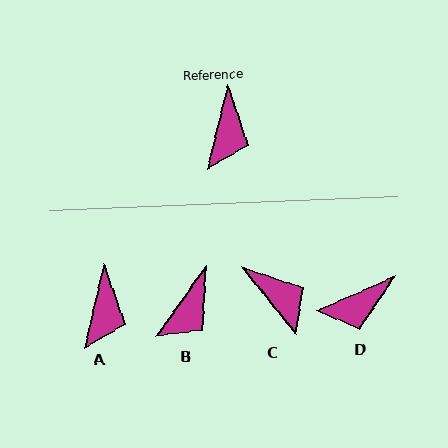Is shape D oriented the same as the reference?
No, it is off by about 53 degrees.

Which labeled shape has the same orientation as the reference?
A.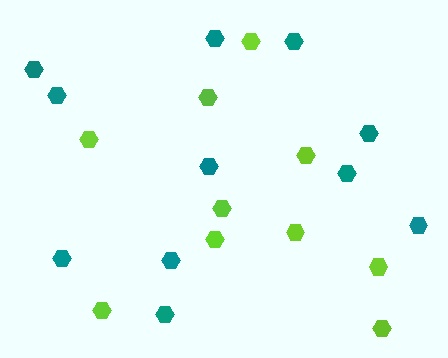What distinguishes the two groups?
There are 2 groups: one group of teal hexagons (11) and one group of lime hexagons (10).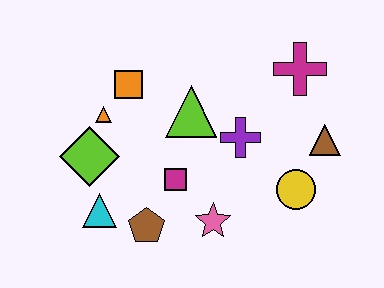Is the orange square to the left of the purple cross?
Yes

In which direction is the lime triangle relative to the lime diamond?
The lime triangle is to the right of the lime diamond.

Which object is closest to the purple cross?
The lime triangle is closest to the purple cross.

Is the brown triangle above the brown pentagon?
Yes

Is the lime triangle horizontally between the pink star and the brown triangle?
No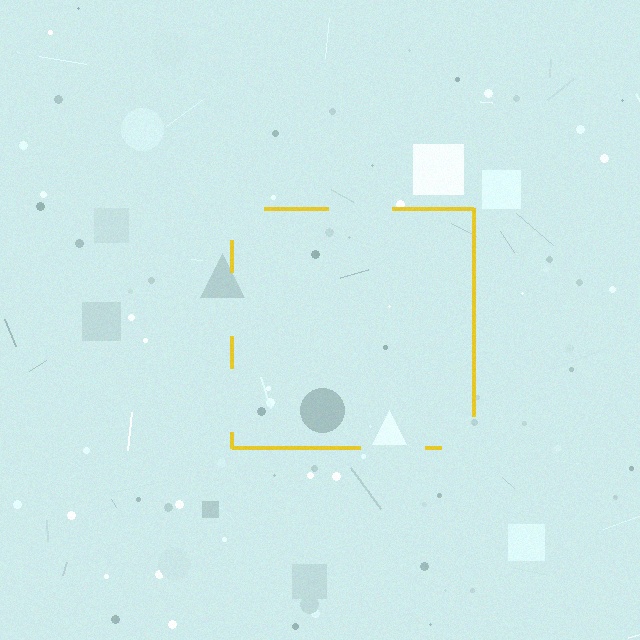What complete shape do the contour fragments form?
The contour fragments form a square.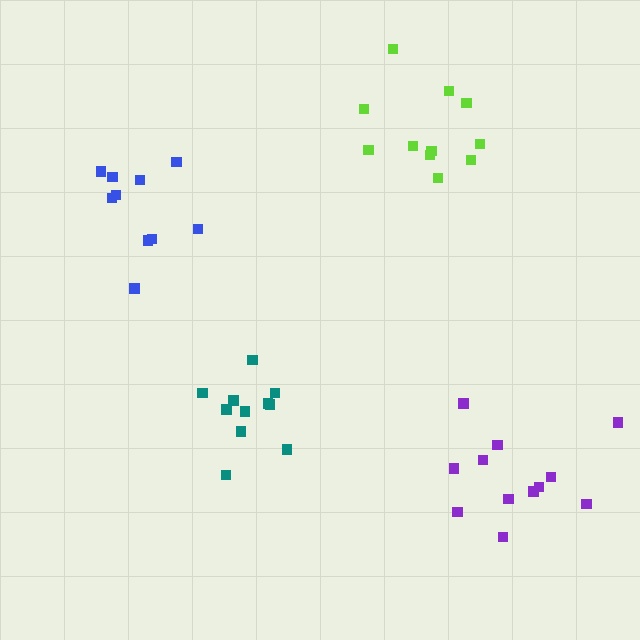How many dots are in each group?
Group 1: 12 dots, Group 2: 11 dots, Group 3: 10 dots, Group 4: 11 dots (44 total).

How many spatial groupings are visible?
There are 4 spatial groupings.